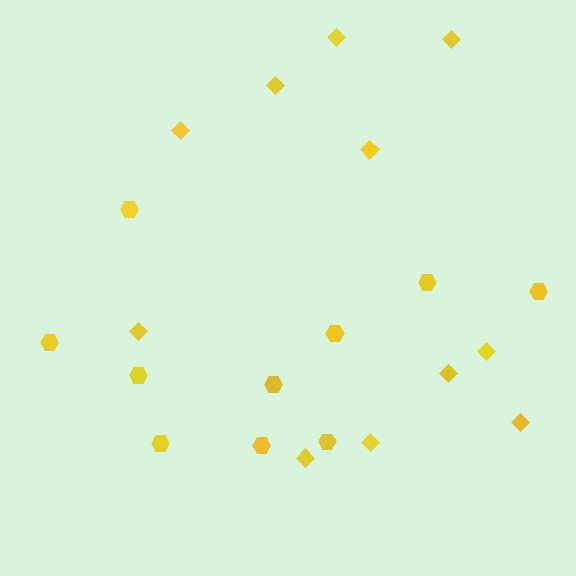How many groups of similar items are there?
There are 2 groups: one group of diamonds (11) and one group of hexagons (10).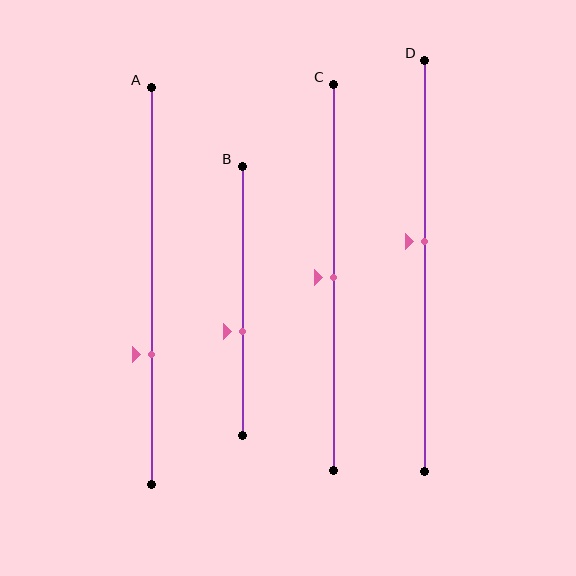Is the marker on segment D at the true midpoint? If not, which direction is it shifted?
No, the marker on segment D is shifted upward by about 6% of the segment length.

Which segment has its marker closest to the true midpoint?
Segment C has its marker closest to the true midpoint.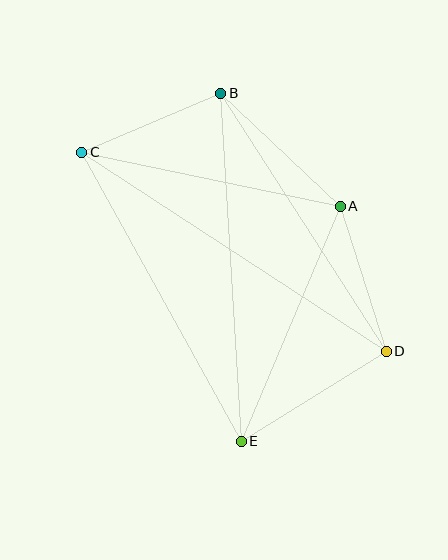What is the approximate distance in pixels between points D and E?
The distance between D and E is approximately 171 pixels.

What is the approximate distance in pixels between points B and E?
The distance between B and E is approximately 349 pixels.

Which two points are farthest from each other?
Points C and D are farthest from each other.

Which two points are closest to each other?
Points B and C are closest to each other.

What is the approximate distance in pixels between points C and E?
The distance between C and E is approximately 330 pixels.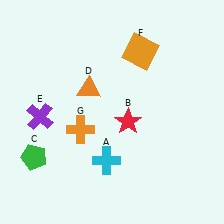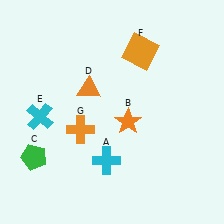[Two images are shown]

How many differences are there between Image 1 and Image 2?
There are 2 differences between the two images.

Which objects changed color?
B changed from red to orange. E changed from purple to cyan.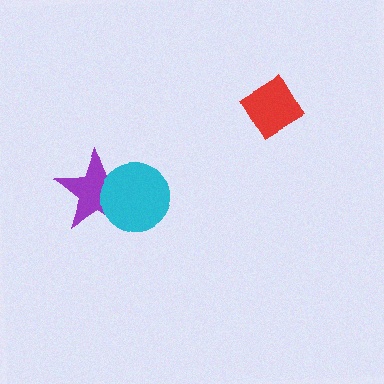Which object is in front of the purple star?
The cyan circle is in front of the purple star.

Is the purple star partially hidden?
Yes, it is partially covered by another shape.